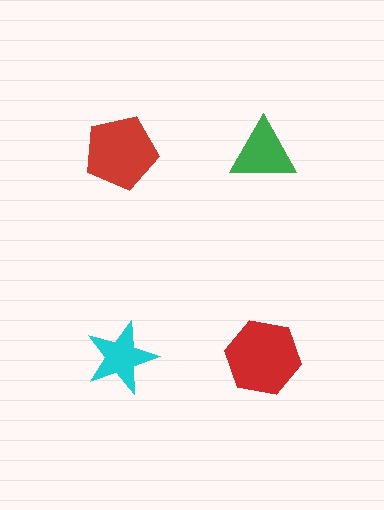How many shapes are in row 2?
2 shapes.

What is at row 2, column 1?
A cyan star.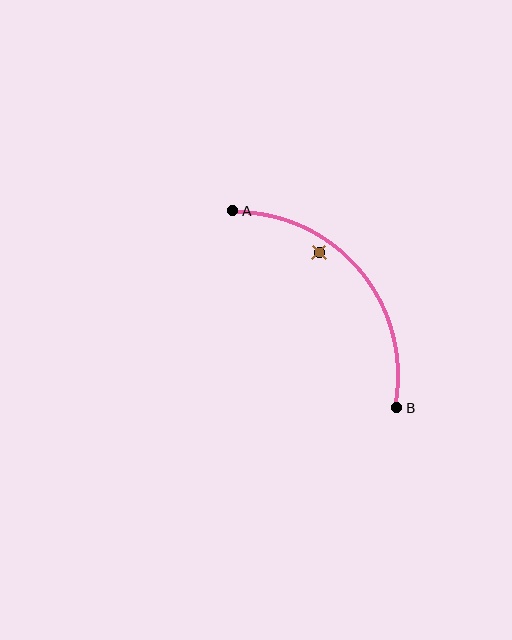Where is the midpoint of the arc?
The arc midpoint is the point on the curve farthest from the straight line joining A and B. It sits above and to the right of that line.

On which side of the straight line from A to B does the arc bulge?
The arc bulges above and to the right of the straight line connecting A and B.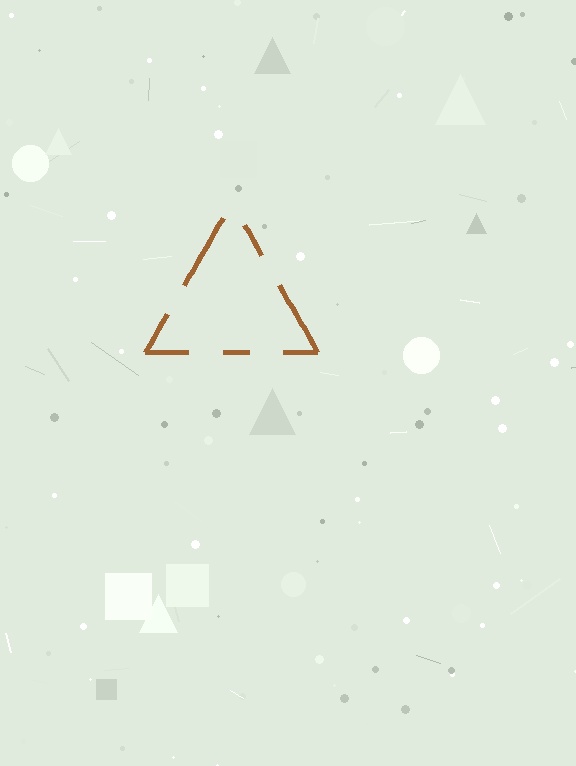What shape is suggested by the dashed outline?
The dashed outline suggests a triangle.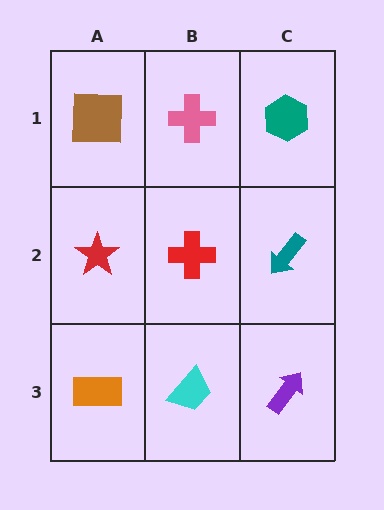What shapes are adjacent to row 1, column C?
A teal arrow (row 2, column C), a pink cross (row 1, column B).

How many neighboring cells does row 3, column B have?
3.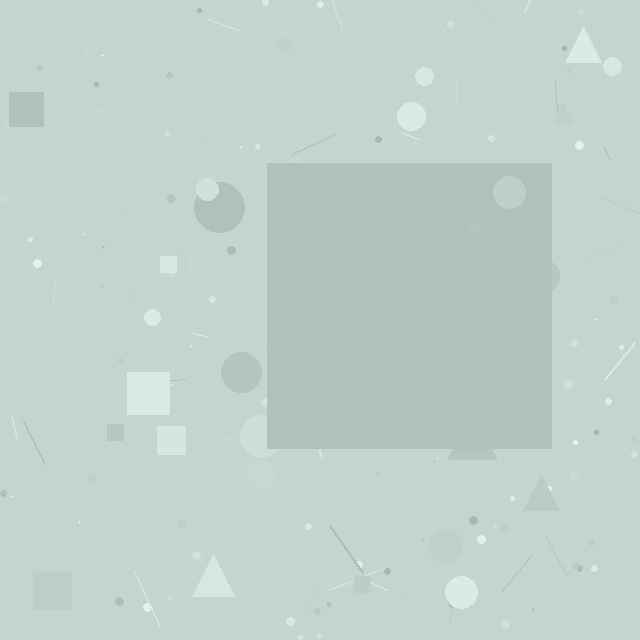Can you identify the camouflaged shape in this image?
The camouflaged shape is a square.